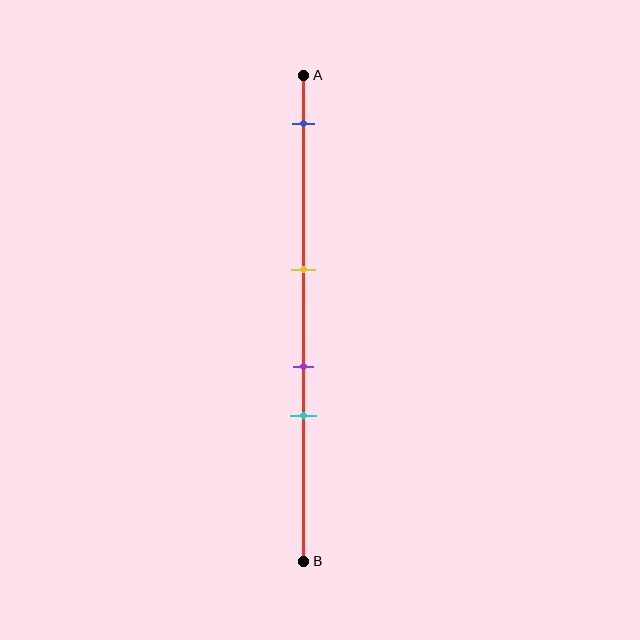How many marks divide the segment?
There are 4 marks dividing the segment.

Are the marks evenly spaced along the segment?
No, the marks are not evenly spaced.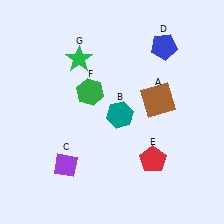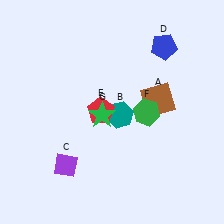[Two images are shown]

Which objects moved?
The objects that moved are: the red pentagon (E), the green hexagon (F), the green star (G).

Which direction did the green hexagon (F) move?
The green hexagon (F) moved right.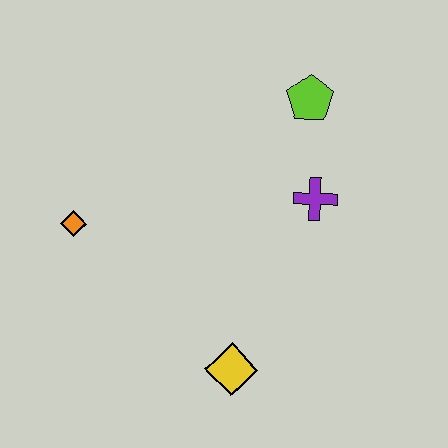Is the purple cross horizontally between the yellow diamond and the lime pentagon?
No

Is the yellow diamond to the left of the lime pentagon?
Yes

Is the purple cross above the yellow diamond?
Yes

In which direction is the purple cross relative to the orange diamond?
The purple cross is to the right of the orange diamond.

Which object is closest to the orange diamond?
The yellow diamond is closest to the orange diamond.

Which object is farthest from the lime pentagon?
The yellow diamond is farthest from the lime pentagon.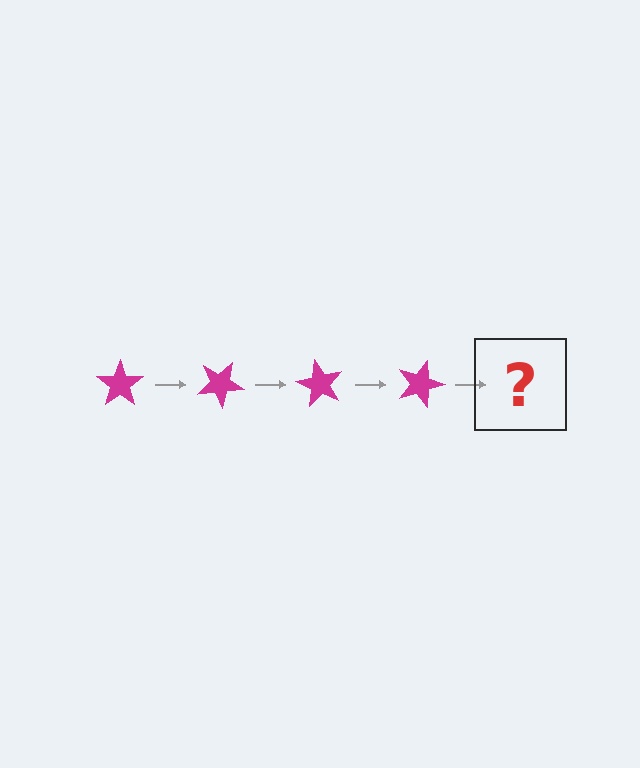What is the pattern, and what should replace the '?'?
The pattern is that the star rotates 30 degrees each step. The '?' should be a magenta star rotated 120 degrees.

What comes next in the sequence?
The next element should be a magenta star rotated 120 degrees.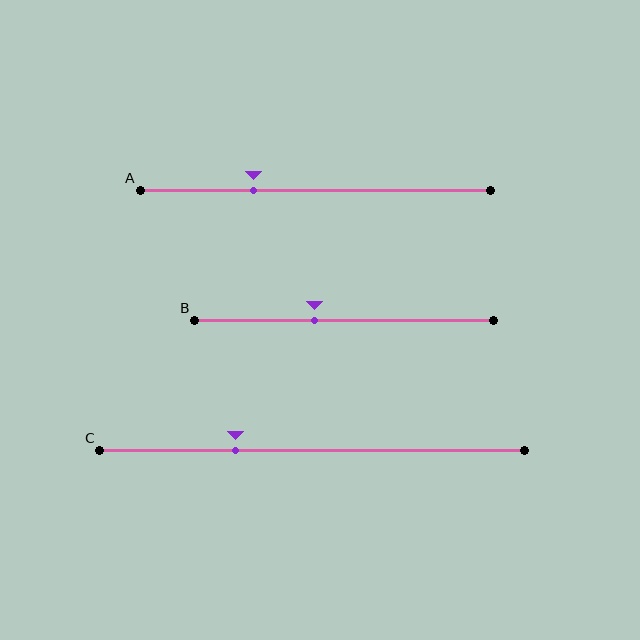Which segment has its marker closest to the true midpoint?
Segment B has its marker closest to the true midpoint.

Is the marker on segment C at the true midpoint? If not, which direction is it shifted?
No, the marker on segment C is shifted to the left by about 18% of the segment length.